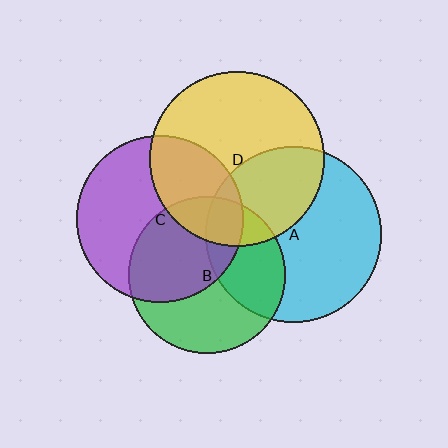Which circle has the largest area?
Circle A (cyan).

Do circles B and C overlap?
Yes.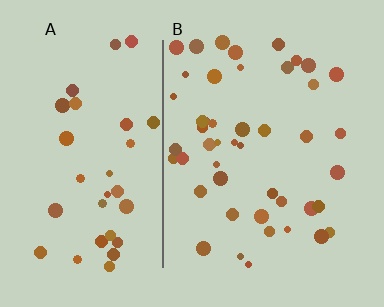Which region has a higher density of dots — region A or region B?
B (the right).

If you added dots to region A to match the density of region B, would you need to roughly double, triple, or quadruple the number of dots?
Approximately double.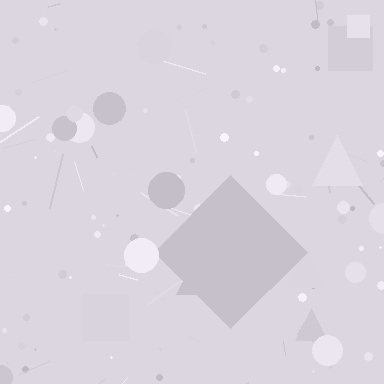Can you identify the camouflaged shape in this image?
The camouflaged shape is a diamond.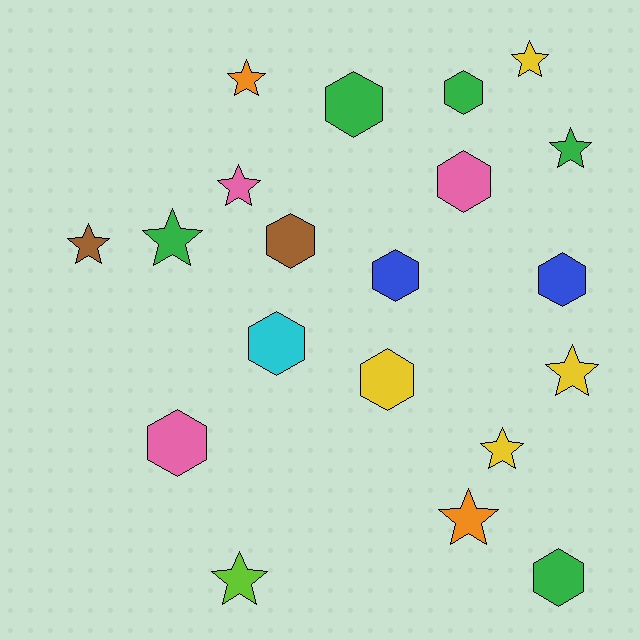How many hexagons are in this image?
There are 10 hexagons.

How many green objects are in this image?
There are 5 green objects.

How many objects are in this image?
There are 20 objects.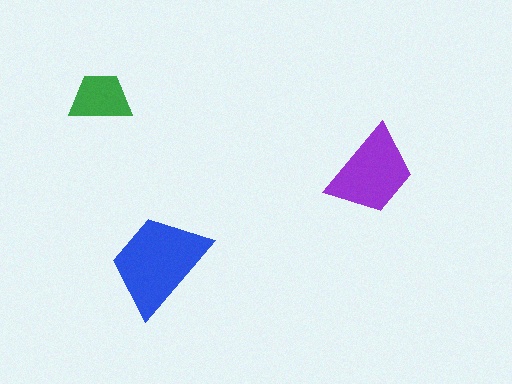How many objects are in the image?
There are 3 objects in the image.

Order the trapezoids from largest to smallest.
the blue one, the purple one, the green one.